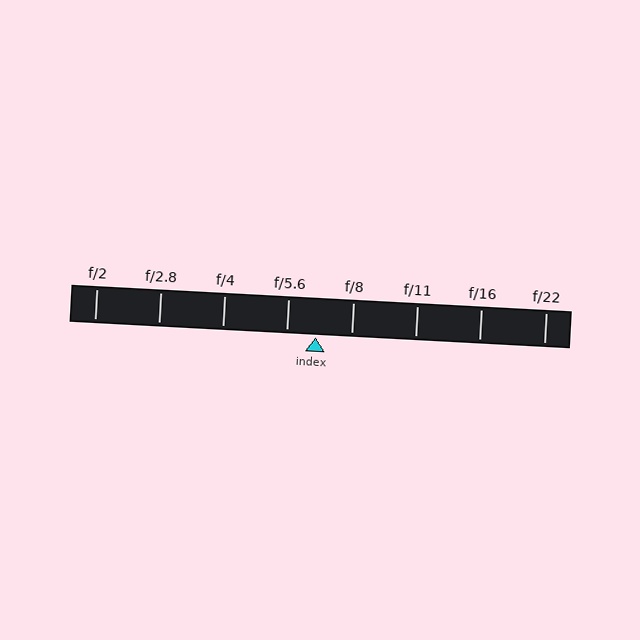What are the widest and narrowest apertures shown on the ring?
The widest aperture shown is f/2 and the narrowest is f/22.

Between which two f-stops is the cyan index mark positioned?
The index mark is between f/5.6 and f/8.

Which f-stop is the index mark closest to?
The index mark is closest to f/5.6.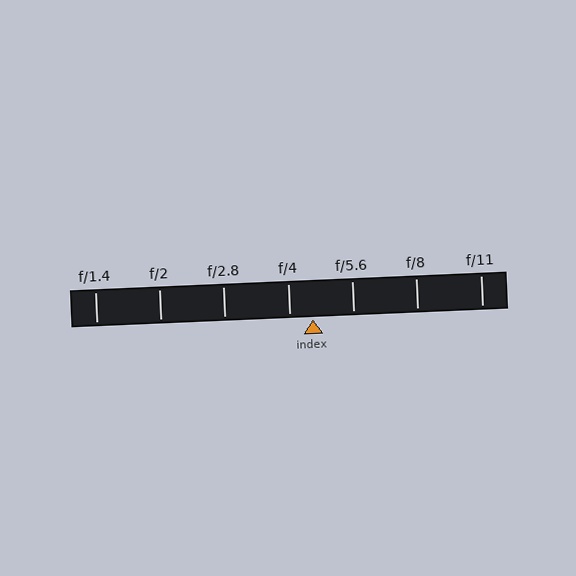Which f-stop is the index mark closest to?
The index mark is closest to f/4.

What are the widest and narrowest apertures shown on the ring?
The widest aperture shown is f/1.4 and the narrowest is f/11.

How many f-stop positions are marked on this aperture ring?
There are 7 f-stop positions marked.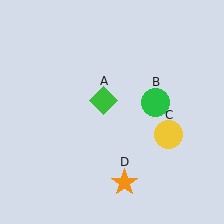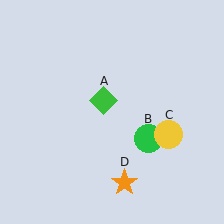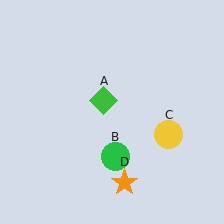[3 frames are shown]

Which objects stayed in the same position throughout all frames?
Green diamond (object A) and yellow circle (object C) and orange star (object D) remained stationary.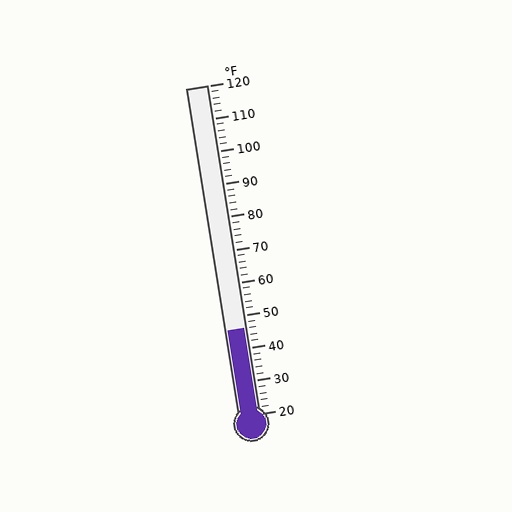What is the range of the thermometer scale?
The thermometer scale ranges from 20°F to 120°F.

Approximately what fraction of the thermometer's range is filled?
The thermometer is filled to approximately 25% of its range.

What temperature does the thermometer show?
The thermometer shows approximately 46°F.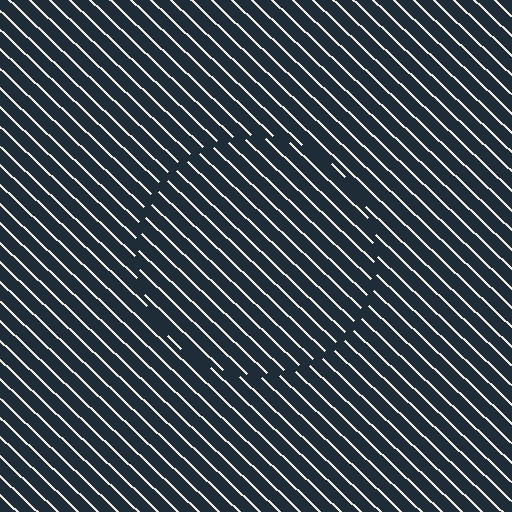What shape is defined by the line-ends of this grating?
An illusory circle. The interior of the shape contains the same grating, shifted by half a period — the contour is defined by the phase discontinuity where line-ends from the inner and outer gratings abut.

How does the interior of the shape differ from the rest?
The interior of the shape contains the same grating, shifted by half a period — the contour is defined by the phase discontinuity where line-ends from the inner and outer gratings abut.